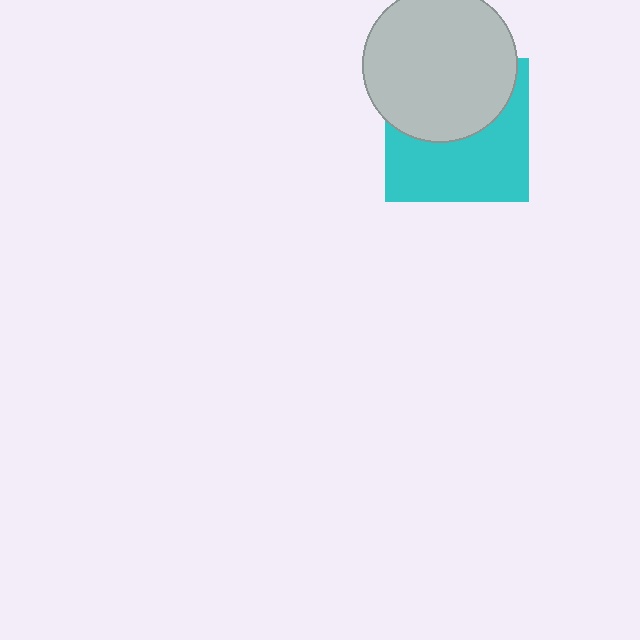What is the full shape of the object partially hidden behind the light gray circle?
The partially hidden object is a cyan square.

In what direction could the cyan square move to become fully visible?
The cyan square could move down. That would shift it out from behind the light gray circle entirely.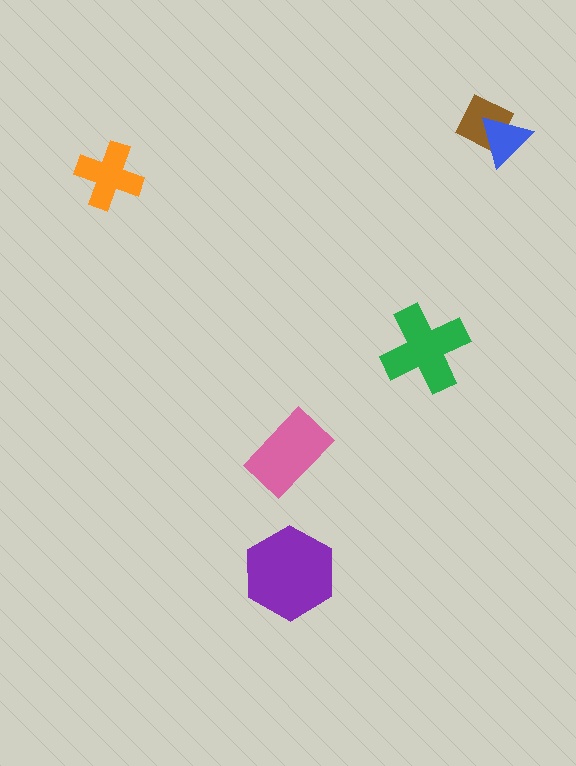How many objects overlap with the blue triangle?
1 object overlaps with the blue triangle.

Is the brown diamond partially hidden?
Yes, it is partially covered by another shape.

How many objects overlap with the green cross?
0 objects overlap with the green cross.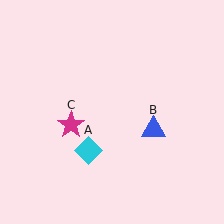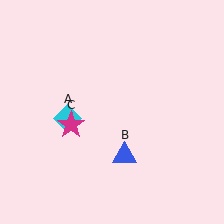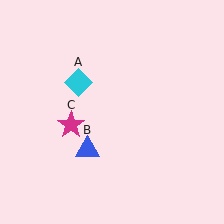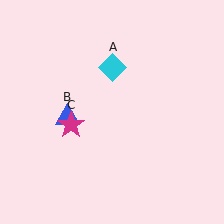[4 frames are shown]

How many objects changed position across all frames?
2 objects changed position: cyan diamond (object A), blue triangle (object B).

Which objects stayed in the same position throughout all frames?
Magenta star (object C) remained stationary.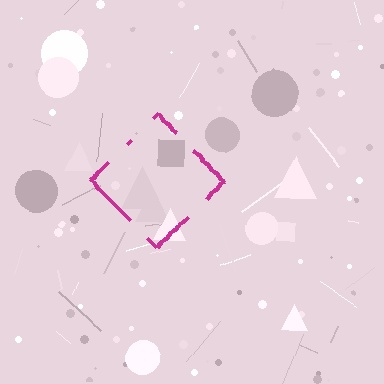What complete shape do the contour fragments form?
The contour fragments form a diamond.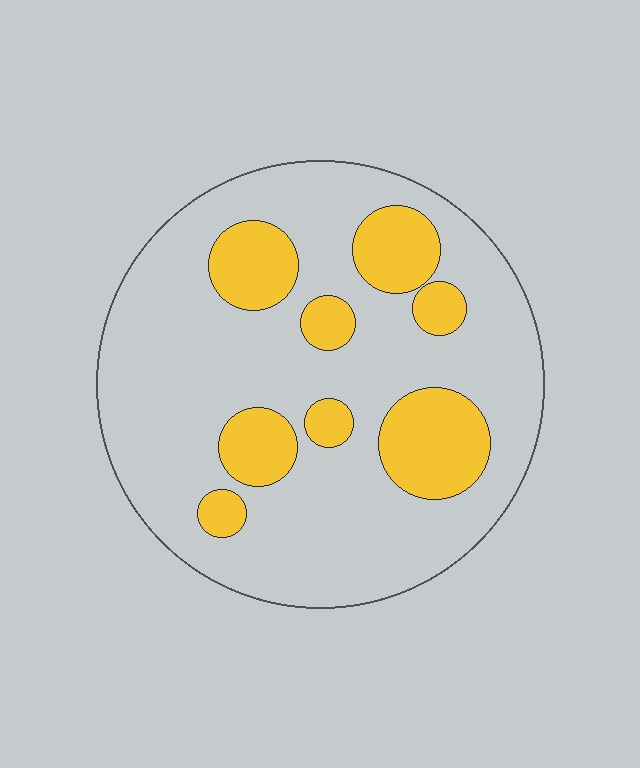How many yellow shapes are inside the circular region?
8.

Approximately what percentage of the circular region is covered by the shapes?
Approximately 25%.